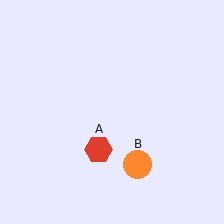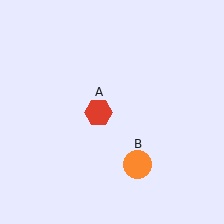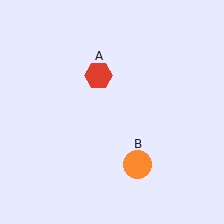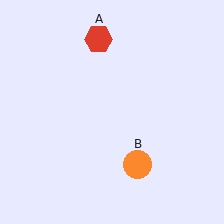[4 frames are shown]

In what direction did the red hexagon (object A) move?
The red hexagon (object A) moved up.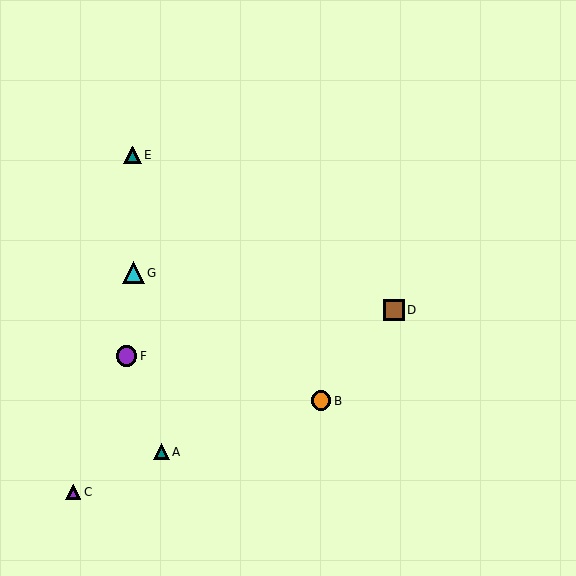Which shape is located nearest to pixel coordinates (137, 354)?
The purple circle (labeled F) at (126, 356) is nearest to that location.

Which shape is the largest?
The cyan triangle (labeled G) is the largest.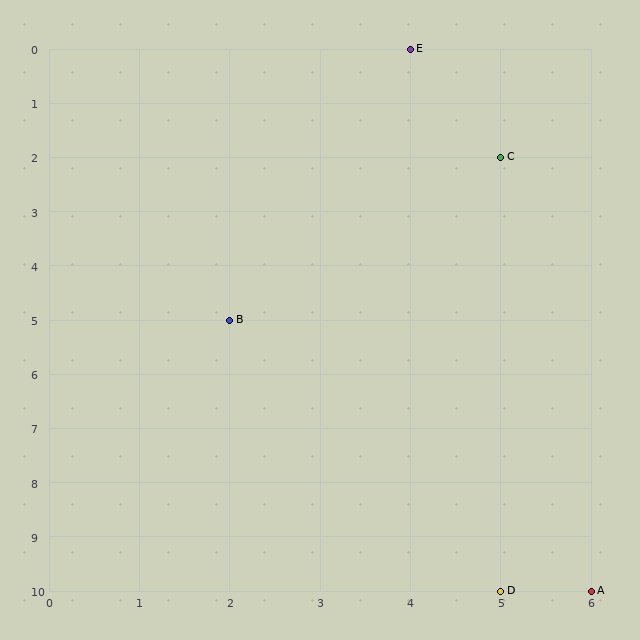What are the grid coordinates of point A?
Point A is at grid coordinates (6, 10).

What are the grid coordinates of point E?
Point E is at grid coordinates (4, 0).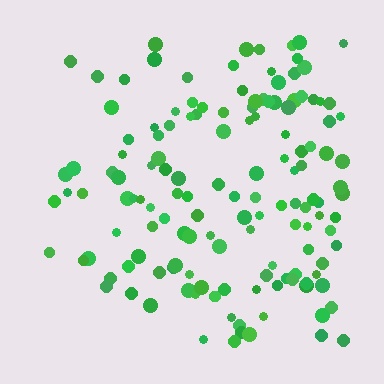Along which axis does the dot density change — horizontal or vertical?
Horizontal.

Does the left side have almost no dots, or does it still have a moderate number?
Still a moderate number, just noticeably fewer than the right.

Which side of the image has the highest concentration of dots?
The right.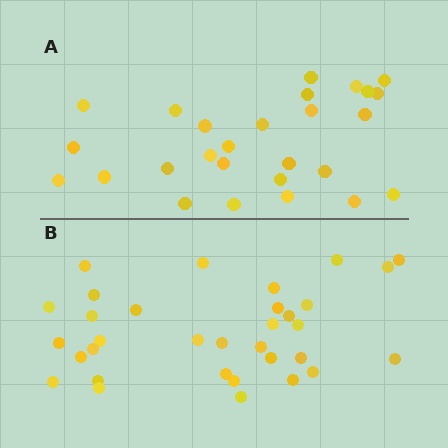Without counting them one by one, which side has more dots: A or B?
Region B (the bottom region) has more dots.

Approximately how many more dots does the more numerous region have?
Region B has about 6 more dots than region A.